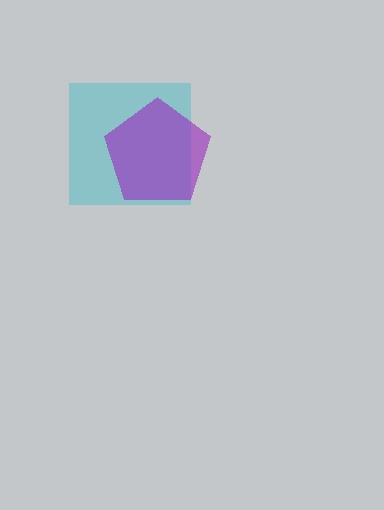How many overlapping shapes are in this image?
There are 2 overlapping shapes in the image.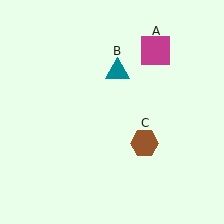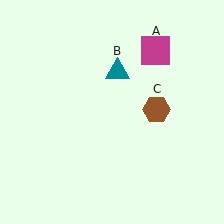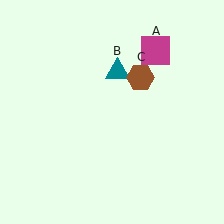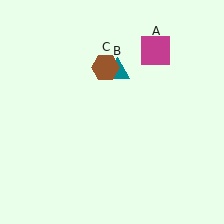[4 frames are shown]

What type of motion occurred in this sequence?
The brown hexagon (object C) rotated counterclockwise around the center of the scene.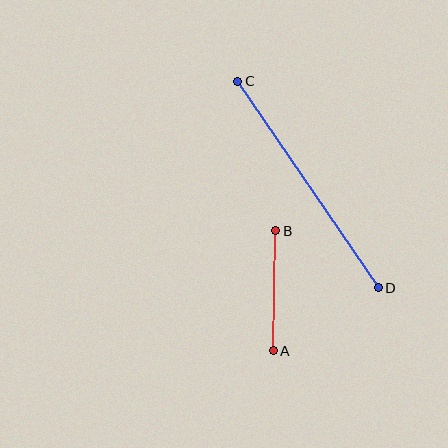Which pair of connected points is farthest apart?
Points C and D are farthest apart.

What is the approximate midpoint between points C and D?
The midpoint is at approximately (308, 185) pixels.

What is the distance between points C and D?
The distance is approximately 250 pixels.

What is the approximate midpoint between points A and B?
The midpoint is at approximately (274, 291) pixels.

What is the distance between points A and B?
The distance is approximately 120 pixels.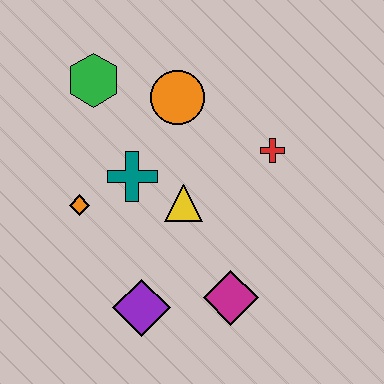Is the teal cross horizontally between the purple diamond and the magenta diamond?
No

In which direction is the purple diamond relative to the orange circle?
The purple diamond is below the orange circle.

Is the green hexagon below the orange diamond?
No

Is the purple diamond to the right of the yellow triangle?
No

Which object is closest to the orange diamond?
The teal cross is closest to the orange diamond.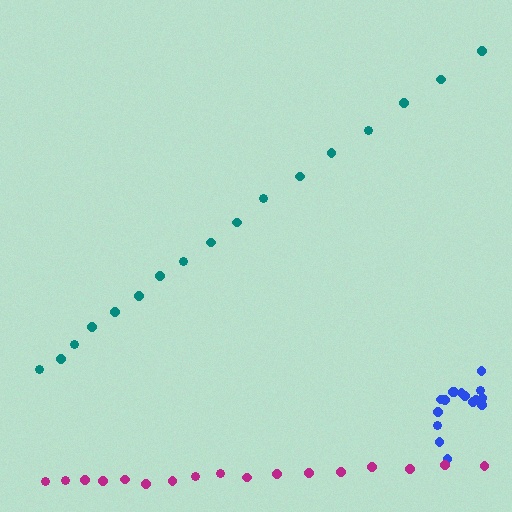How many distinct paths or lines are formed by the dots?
There are 3 distinct paths.